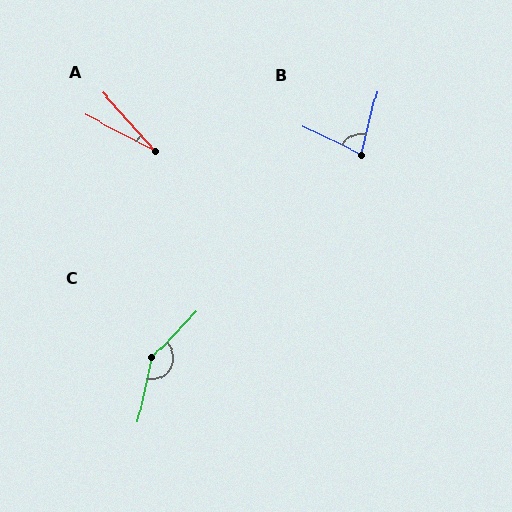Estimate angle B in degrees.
Approximately 78 degrees.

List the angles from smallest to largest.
A (21°), B (78°), C (149°).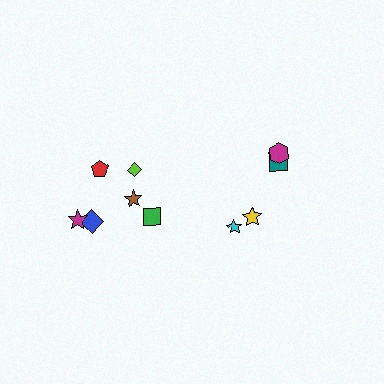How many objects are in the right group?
There are 4 objects.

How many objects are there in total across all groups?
There are 10 objects.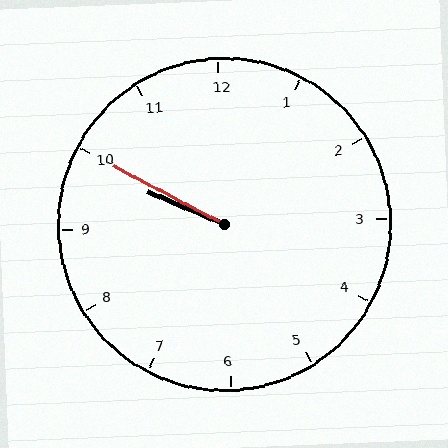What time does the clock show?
9:50.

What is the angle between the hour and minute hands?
Approximately 5 degrees.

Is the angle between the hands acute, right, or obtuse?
It is acute.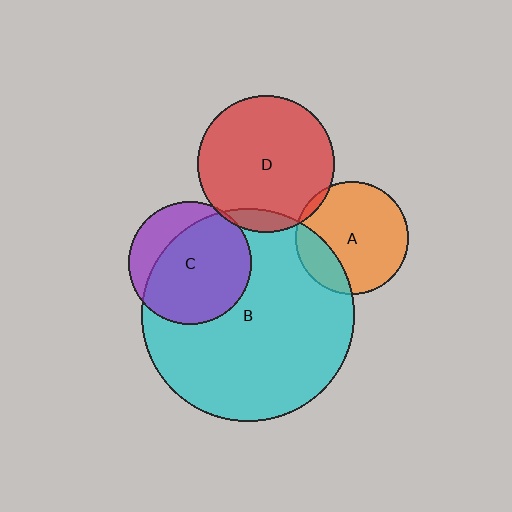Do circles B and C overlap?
Yes.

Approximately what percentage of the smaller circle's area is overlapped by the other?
Approximately 75%.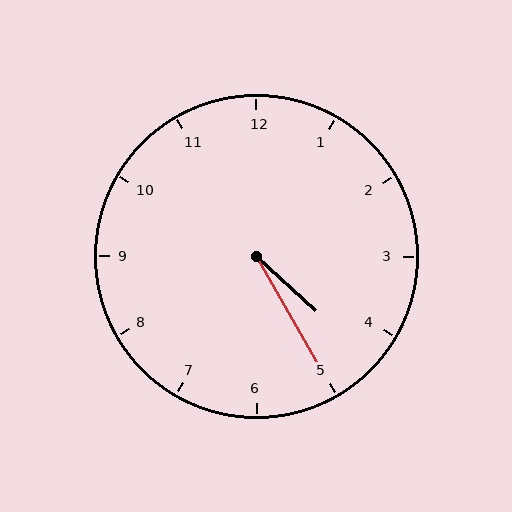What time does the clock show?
4:25.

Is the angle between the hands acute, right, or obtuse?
It is acute.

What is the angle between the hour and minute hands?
Approximately 18 degrees.